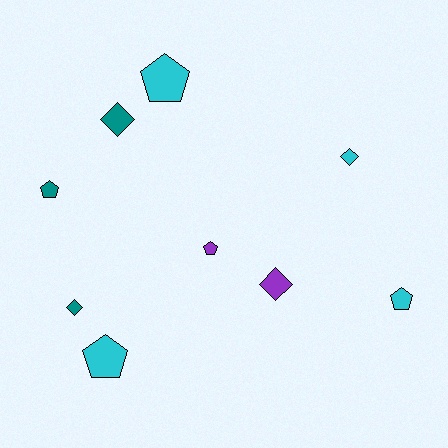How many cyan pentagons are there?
There are 3 cyan pentagons.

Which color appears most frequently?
Cyan, with 4 objects.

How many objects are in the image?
There are 9 objects.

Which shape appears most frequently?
Pentagon, with 5 objects.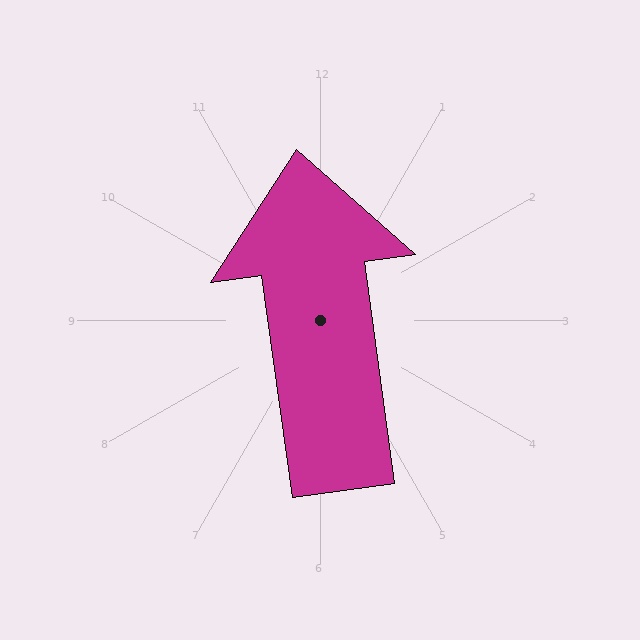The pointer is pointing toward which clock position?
Roughly 12 o'clock.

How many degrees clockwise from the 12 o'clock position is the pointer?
Approximately 352 degrees.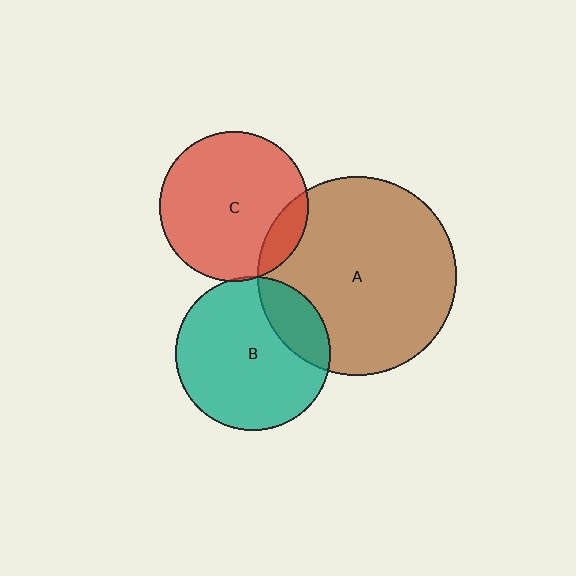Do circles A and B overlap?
Yes.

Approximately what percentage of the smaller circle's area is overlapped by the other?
Approximately 20%.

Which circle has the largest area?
Circle A (brown).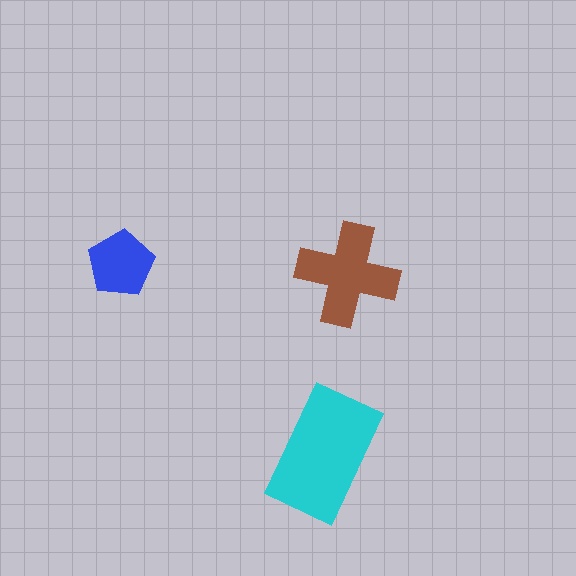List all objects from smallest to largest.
The blue pentagon, the brown cross, the cyan rectangle.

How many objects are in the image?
There are 3 objects in the image.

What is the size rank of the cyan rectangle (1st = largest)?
1st.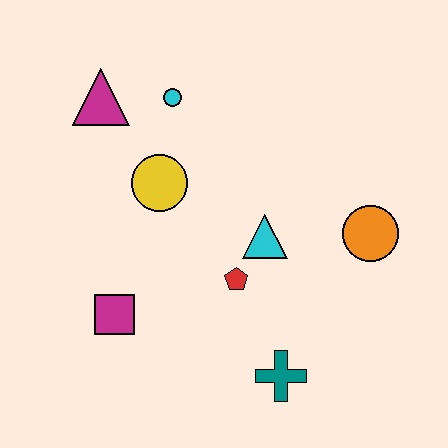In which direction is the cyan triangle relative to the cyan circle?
The cyan triangle is below the cyan circle.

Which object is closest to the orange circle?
The cyan triangle is closest to the orange circle.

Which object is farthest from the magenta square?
The orange circle is farthest from the magenta square.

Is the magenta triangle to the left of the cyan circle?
Yes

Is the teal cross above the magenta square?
No